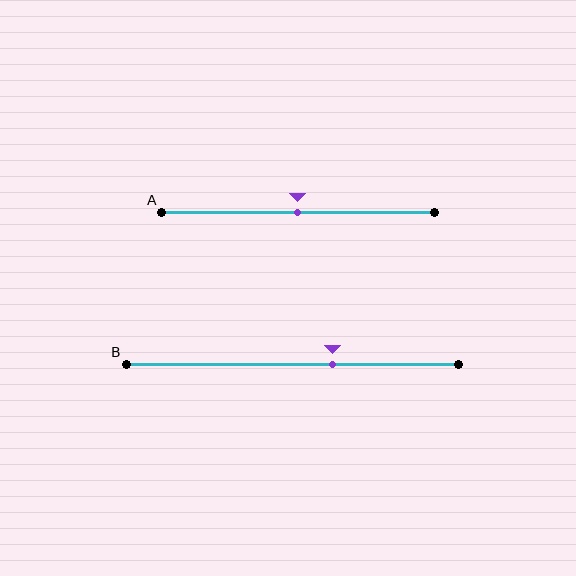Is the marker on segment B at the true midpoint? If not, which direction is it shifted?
No, the marker on segment B is shifted to the right by about 12% of the segment length.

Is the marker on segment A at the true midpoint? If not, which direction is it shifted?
Yes, the marker on segment A is at the true midpoint.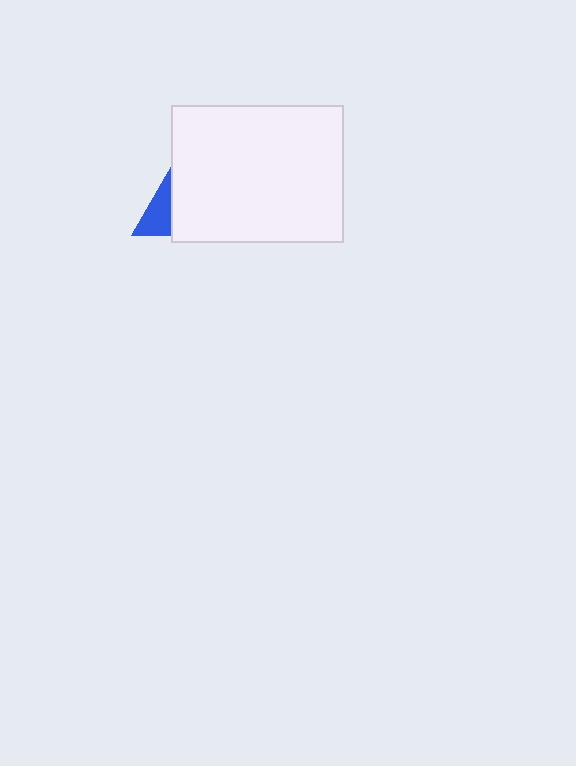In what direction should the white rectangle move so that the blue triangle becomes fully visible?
The white rectangle should move right. That is the shortest direction to clear the overlap and leave the blue triangle fully visible.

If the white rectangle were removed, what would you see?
You would see the complete blue triangle.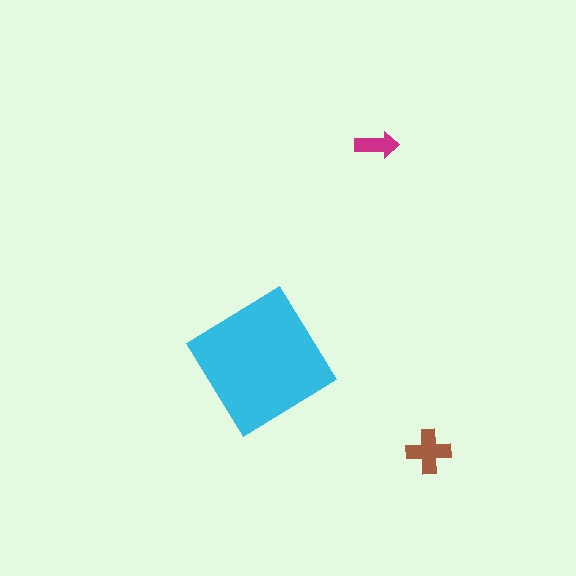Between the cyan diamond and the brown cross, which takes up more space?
The cyan diamond.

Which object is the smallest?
The magenta arrow.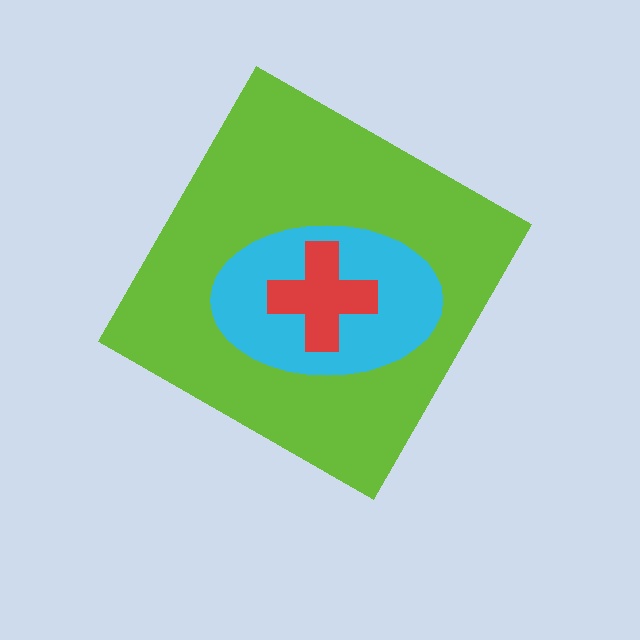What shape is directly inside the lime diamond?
The cyan ellipse.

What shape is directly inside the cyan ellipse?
The red cross.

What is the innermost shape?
The red cross.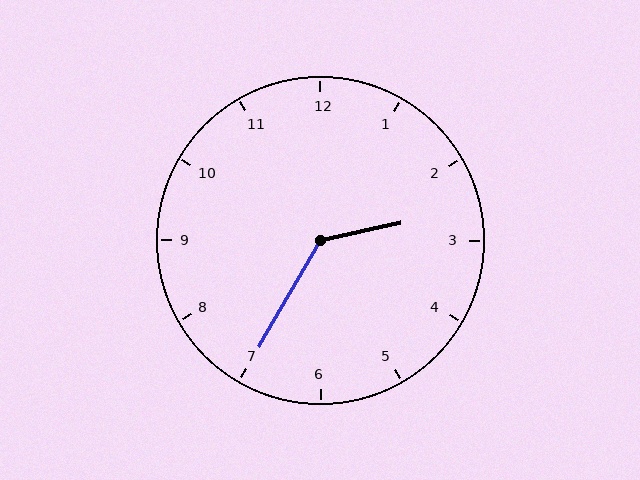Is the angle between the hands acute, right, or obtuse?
It is obtuse.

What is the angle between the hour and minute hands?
Approximately 132 degrees.